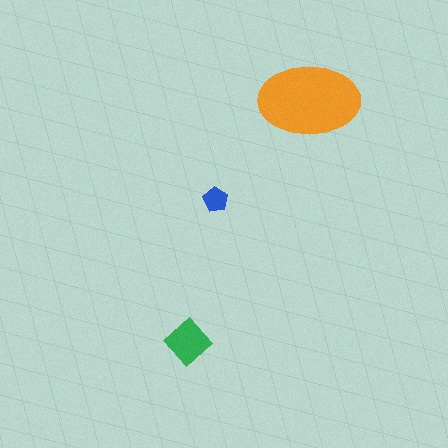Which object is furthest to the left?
The green diamond is leftmost.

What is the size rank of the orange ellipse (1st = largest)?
1st.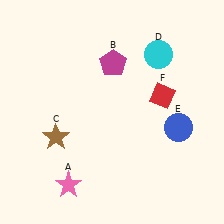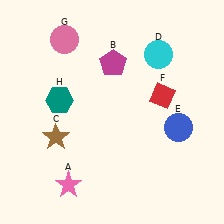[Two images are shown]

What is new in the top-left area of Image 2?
A teal hexagon (H) was added in the top-left area of Image 2.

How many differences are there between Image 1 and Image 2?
There are 2 differences between the two images.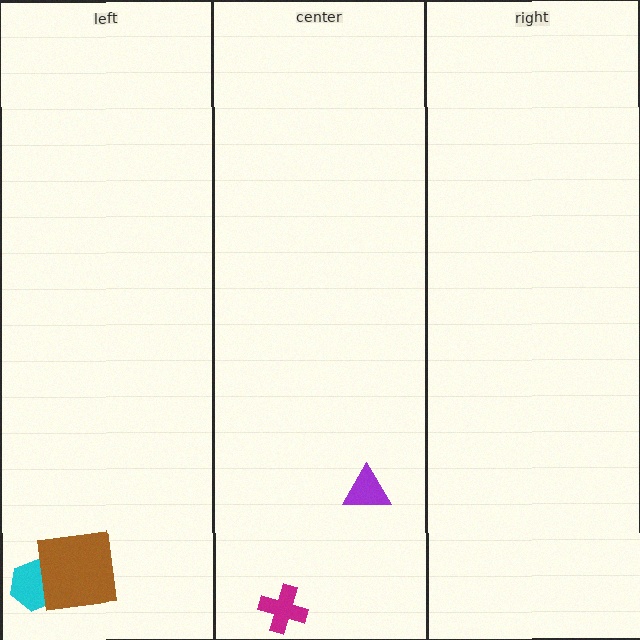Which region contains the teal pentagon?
The left region.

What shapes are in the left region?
The cyan hexagon, the teal pentagon, the brown square.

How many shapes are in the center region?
2.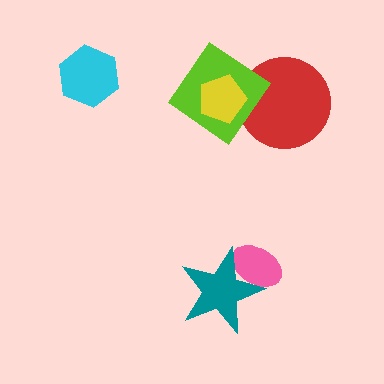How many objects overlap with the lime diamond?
2 objects overlap with the lime diamond.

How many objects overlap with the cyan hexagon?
0 objects overlap with the cyan hexagon.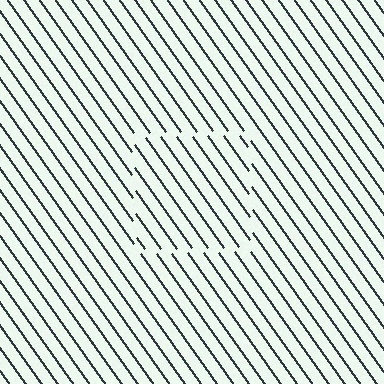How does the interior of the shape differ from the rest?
The interior of the shape contains the same grating, shifted by half a period — the contour is defined by the phase discontinuity where line-ends from the inner and outer gratings abut.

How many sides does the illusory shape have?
4 sides — the line-ends trace a square.